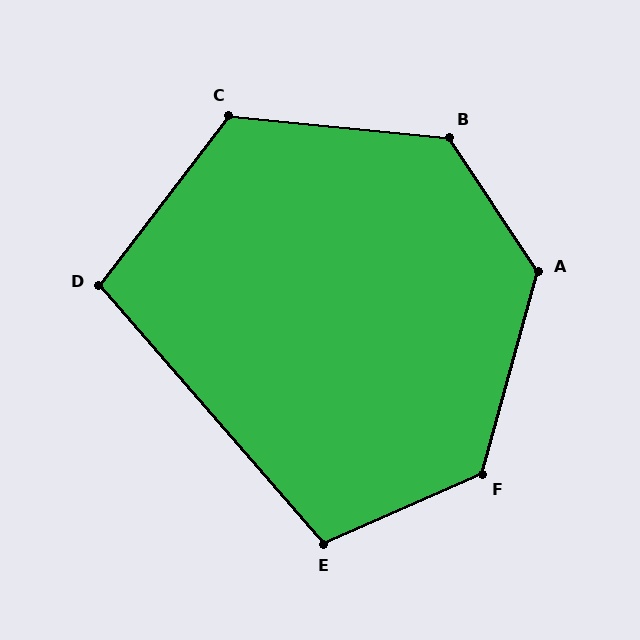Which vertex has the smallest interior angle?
D, at approximately 102 degrees.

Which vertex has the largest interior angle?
A, at approximately 131 degrees.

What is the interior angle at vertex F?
Approximately 129 degrees (obtuse).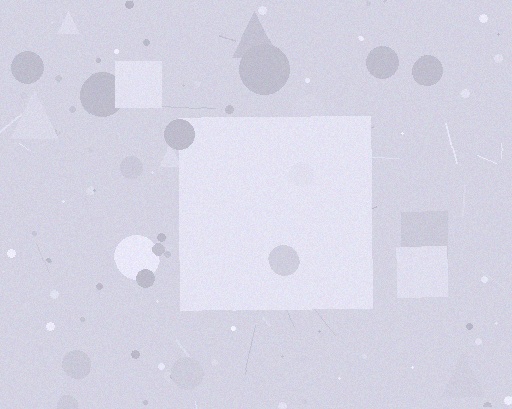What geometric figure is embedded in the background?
A square is embedded in the background.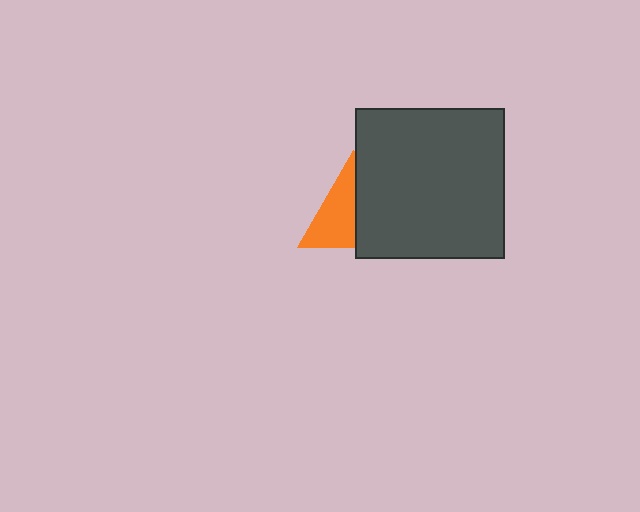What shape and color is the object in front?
The object in front is a dark gray square.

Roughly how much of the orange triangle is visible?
About half of it is visible (roughly 53%).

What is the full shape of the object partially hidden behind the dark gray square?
The partially hidden object is an orange triangle.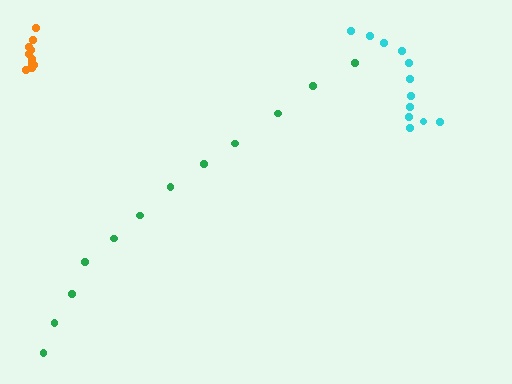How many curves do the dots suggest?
There are 3 distinct paths.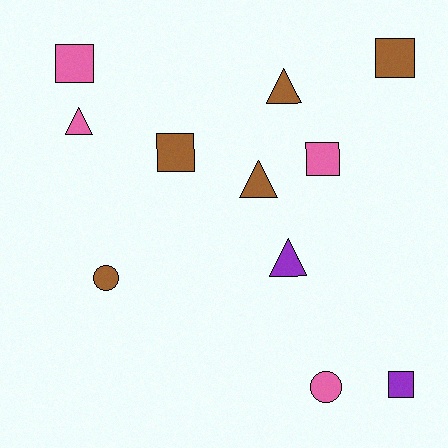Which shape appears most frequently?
Square, with 5 objects.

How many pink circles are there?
There is 1 pink circle.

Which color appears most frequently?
Brown, with 5 objects.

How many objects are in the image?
There are 11 objects.